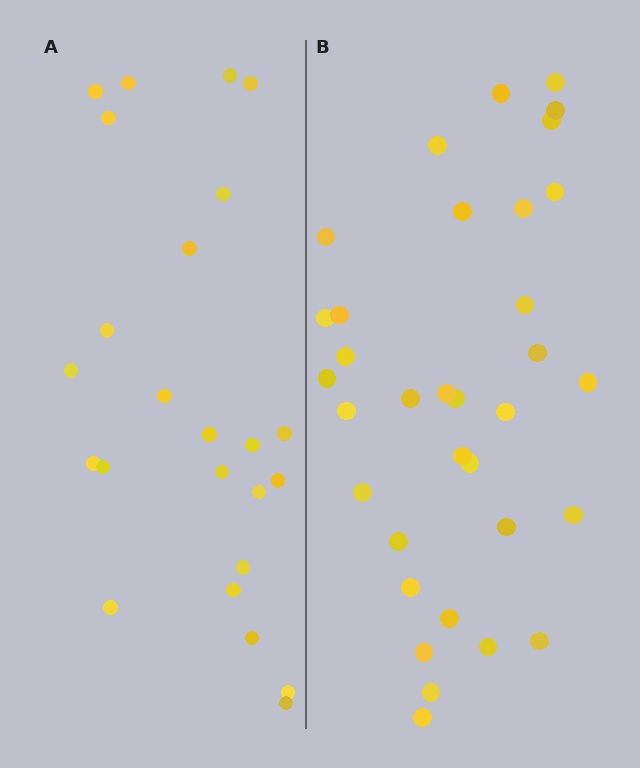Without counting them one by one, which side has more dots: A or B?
Region B (the right region) has more dots.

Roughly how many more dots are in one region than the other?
Region B has roughly 10 or so more dots than region A.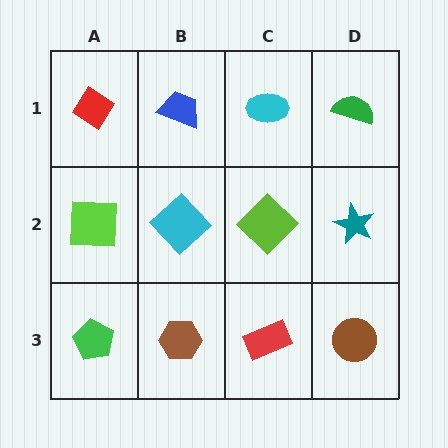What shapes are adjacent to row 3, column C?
A lime diamond (row 2, column C), a brown hexagon (row 3, column B), a brown circle (row 3, column D).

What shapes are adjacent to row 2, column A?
A red diamond (row 1, column A), a green pentagon (row 3, column A), a cyan diamond (row 2, column B).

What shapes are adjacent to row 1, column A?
A lime square (row 2, column A), a blue trapezoid (row 1, column B).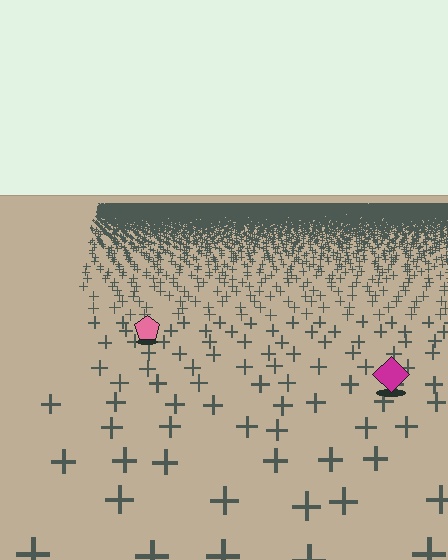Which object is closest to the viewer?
The magenta diamond is closest. The texture marks near it are larger and more spread out.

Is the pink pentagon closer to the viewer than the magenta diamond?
No. The magenta diamond is closer — you can tell from the texture gradient: the ground texture is coarser near it.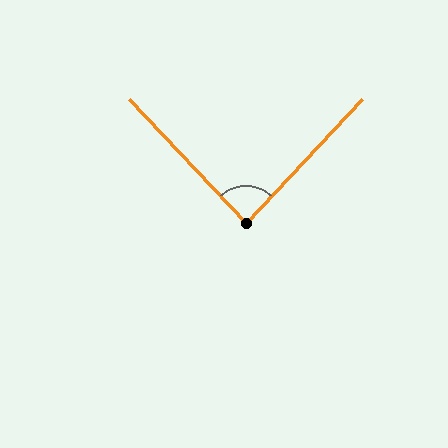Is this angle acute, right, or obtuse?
It is approximately a right angle.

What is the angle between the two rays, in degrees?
Approximately 87 degrees.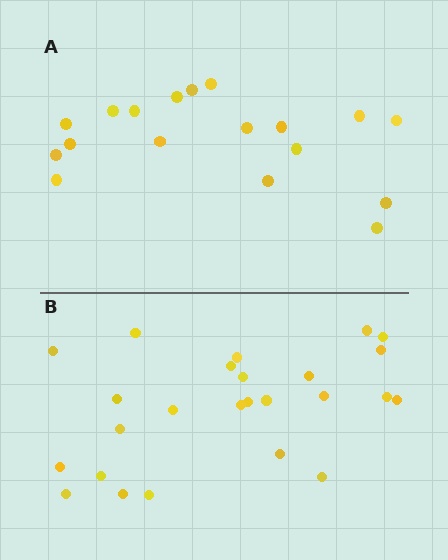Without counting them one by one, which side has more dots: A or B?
Region B (the bottom region) has more dots.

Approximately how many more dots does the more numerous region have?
Region B has roughly 8 or so more dots than region A.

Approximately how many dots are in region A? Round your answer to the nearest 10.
About 20 dots. (The exact count is 18, which rounds to 20.)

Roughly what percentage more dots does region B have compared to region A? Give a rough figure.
About 40% more.